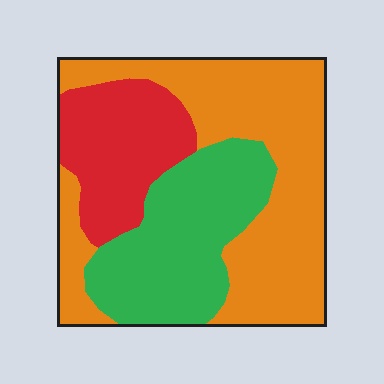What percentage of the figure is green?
Green covers 30% of the figure.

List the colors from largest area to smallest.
From largest to smallest: orange, green, red.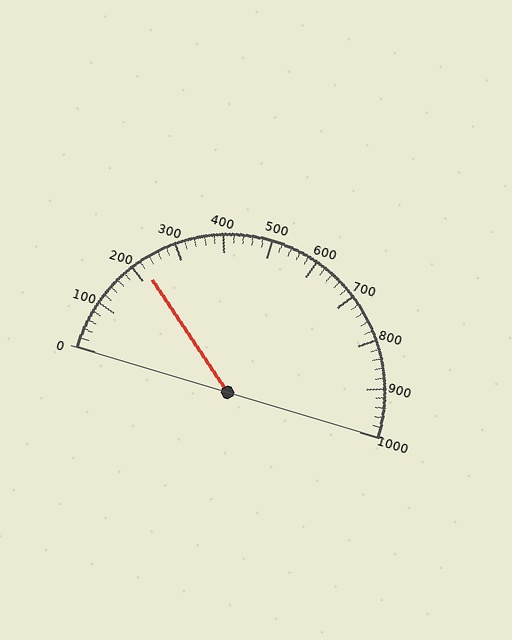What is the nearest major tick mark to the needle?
The nearest major tick mark is 200.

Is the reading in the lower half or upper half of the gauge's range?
The reading is in the lower half of the range (0 to 1000).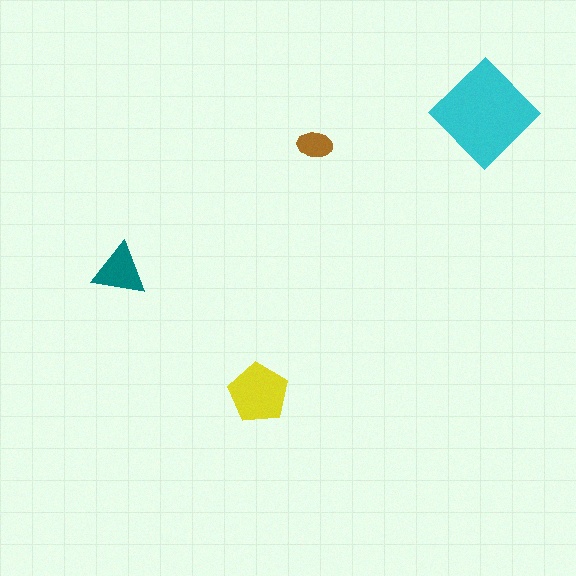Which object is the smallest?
The brown ellipse.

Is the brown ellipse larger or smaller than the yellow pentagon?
Smaller.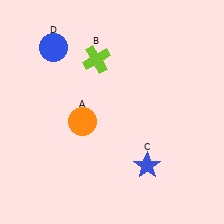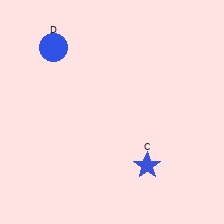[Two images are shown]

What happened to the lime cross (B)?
The lime cross (B) was removed in Image 2. It was in the top-left area of Image 1.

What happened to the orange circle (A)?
The orange circle (A) was removed in Image 2. It was in the bottom-left area of Image 1.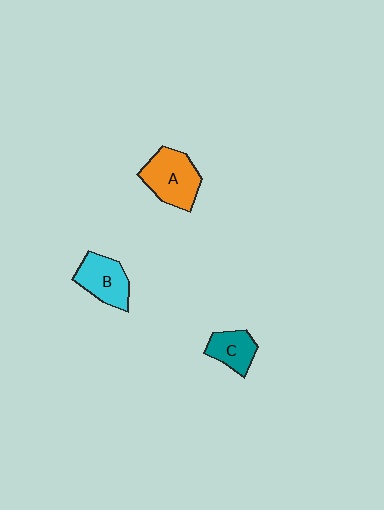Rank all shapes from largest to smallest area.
From largest to smallest: A (orange), B (cyan), C (teal).